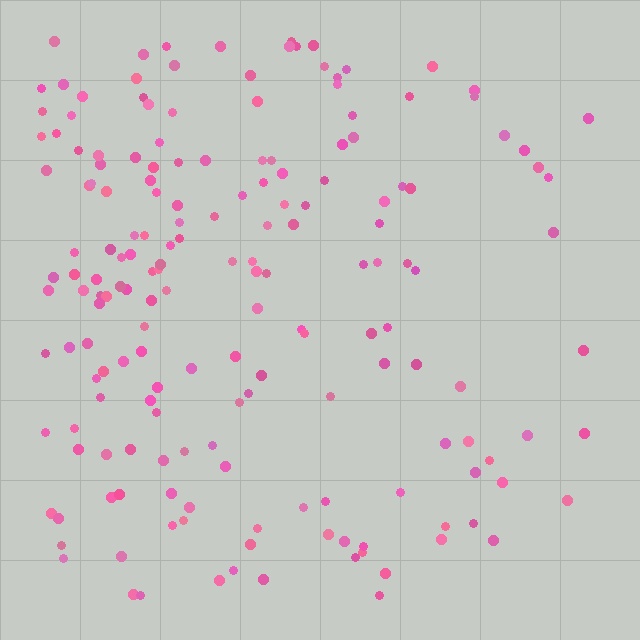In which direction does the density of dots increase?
From right to left, with the left side densest.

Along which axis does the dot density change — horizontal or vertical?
Horizontal.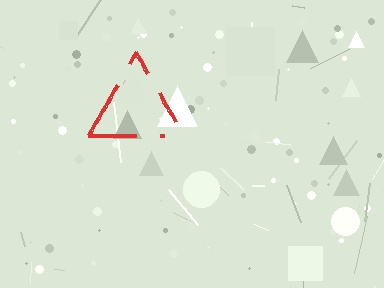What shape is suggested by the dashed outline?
The dashed outline suggests a triangle.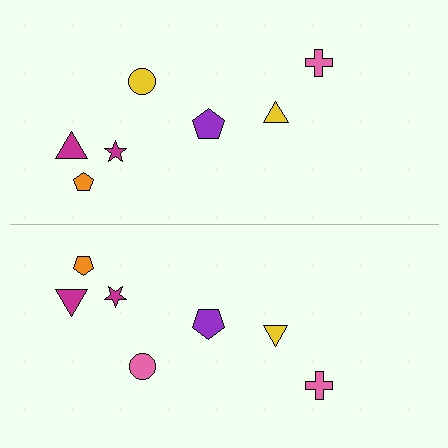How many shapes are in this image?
There are 14 shapes in this image.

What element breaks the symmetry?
The pink circle on the bottom side breaks the symmetry — its mirror counterpart is yellow.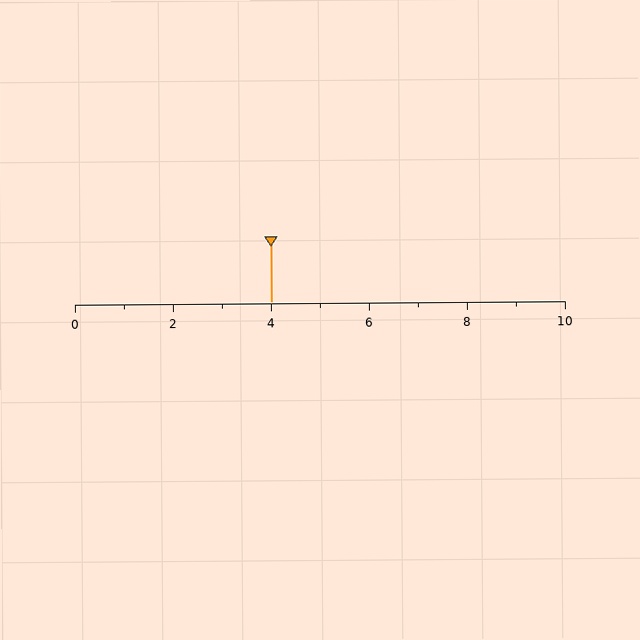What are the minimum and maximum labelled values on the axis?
The axis runs from 0 to 10.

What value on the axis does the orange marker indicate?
The marker indicates approximately 4.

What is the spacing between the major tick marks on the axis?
The major ticks are spaced 2 apart.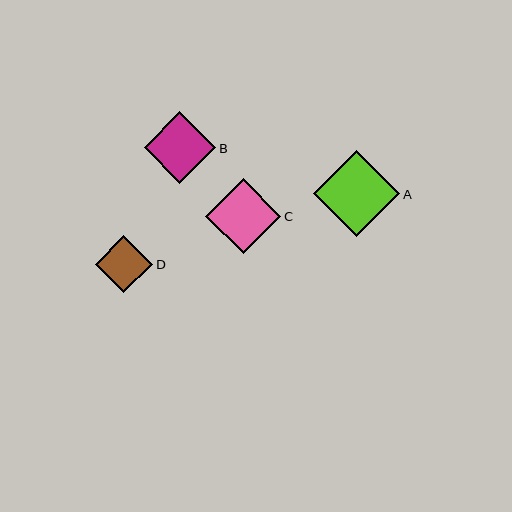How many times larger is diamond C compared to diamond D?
Diamond C is approximately 1.3 times the size of diamond D.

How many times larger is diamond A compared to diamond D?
Diamond A is approximately 1.5 times the size of diamond D.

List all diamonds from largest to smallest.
From largest to smallest: A, C, B, D.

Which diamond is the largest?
Diamond A is the largest with a size of approximately 87 pixels.